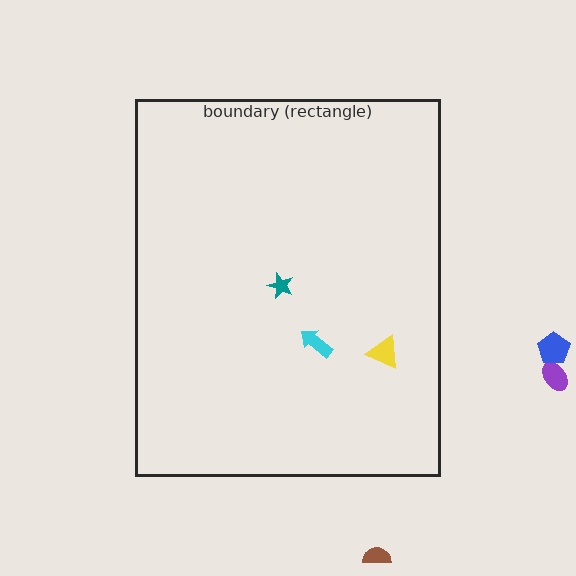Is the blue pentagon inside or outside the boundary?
Outside.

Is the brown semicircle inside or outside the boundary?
Outside.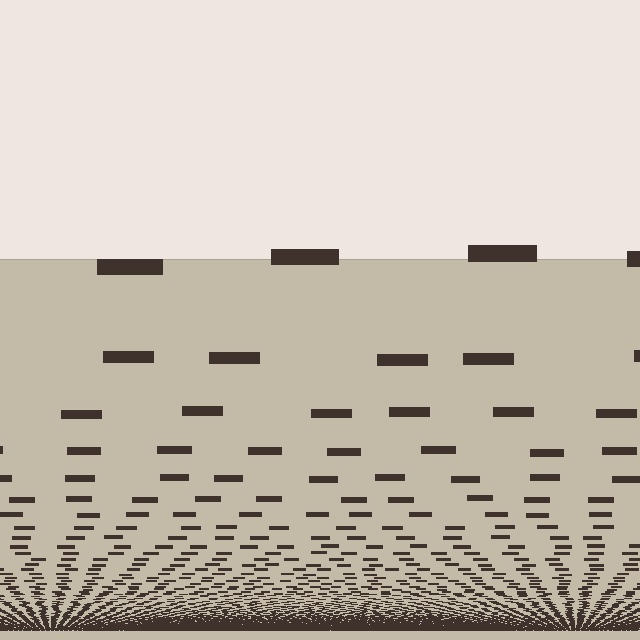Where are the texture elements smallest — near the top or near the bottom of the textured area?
Near the bottom.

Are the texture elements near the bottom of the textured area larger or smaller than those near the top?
Smaller. The gradient is inverted — elements near the bottom are smaller and denser.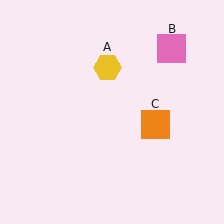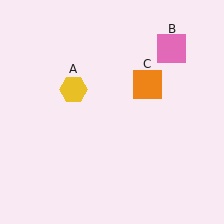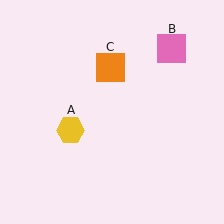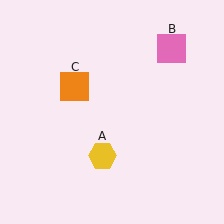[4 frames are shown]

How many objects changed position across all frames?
2 objects changed position: yellow hexagon (object A), orange square (object C).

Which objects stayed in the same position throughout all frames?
Pink square (object B) remained stationary.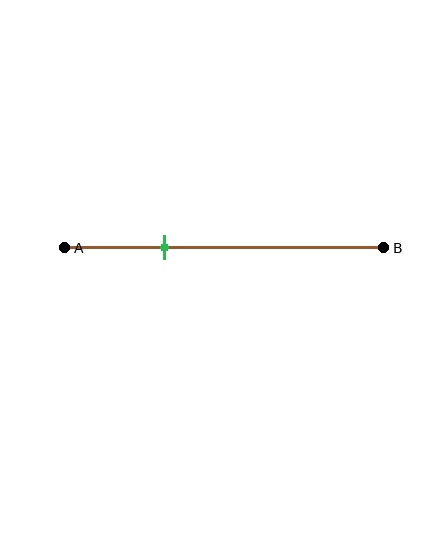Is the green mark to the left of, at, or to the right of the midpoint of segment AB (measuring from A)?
The green mark is to the left of the midpoint of segment AB.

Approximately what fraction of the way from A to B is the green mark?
The green mark is approximately 30% of the way from A to B.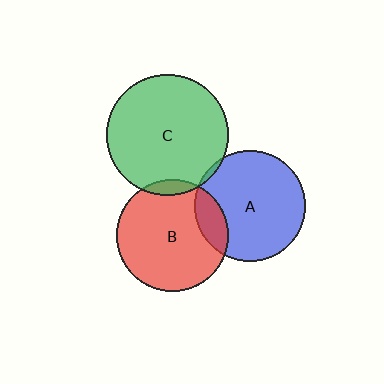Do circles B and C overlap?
Yes.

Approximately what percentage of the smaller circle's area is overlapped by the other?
Approximately 5%.